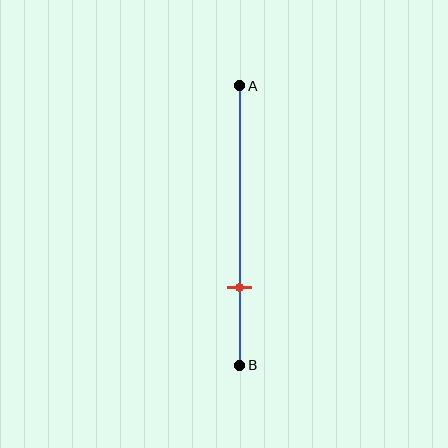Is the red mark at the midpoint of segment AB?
No, the mark is at about 70% from A, not at the 50% midpoint.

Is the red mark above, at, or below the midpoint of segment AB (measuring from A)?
The red mark is below the midpoint of segment AB.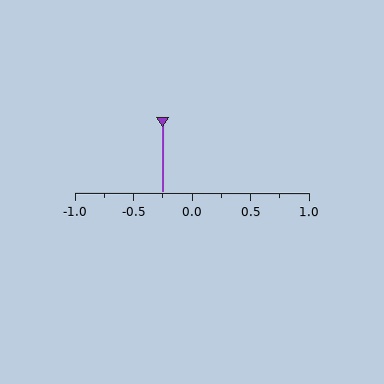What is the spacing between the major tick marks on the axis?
The major ticks are spaced 0.5 apart.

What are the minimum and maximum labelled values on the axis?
The axis runs from -1.0 to 1.0.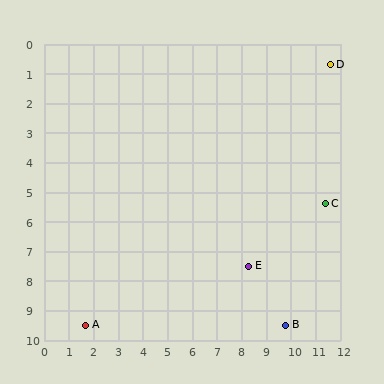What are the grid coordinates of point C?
Point C is at approximately (11.4, 5.4).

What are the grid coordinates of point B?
Point B is at approximately (9.8, 9.5).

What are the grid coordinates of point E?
Point E is at approximately (8.3, 7.5).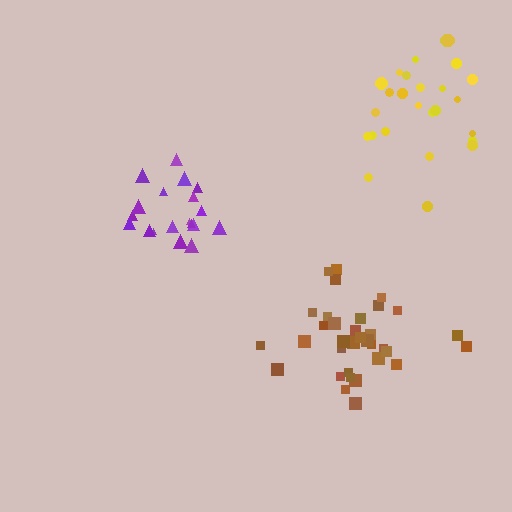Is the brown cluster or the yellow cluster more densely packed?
Brown.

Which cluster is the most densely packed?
Brown.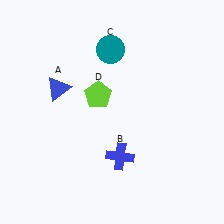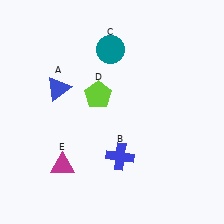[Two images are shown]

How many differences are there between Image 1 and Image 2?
There is 1 difference between the two images.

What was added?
A magenta triangle (E) was added in Image 2.